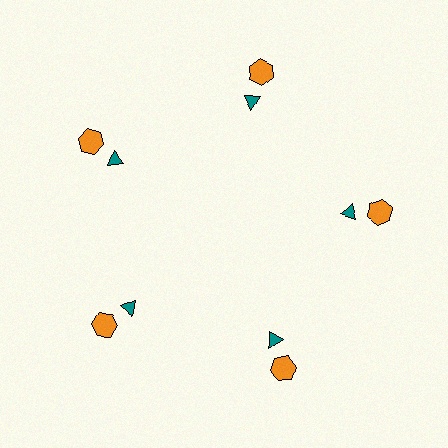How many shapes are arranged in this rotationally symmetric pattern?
There are 10 shapes, arranged in 5 groups of 2.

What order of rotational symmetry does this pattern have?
This pattern has 5-fold rotational symmetry.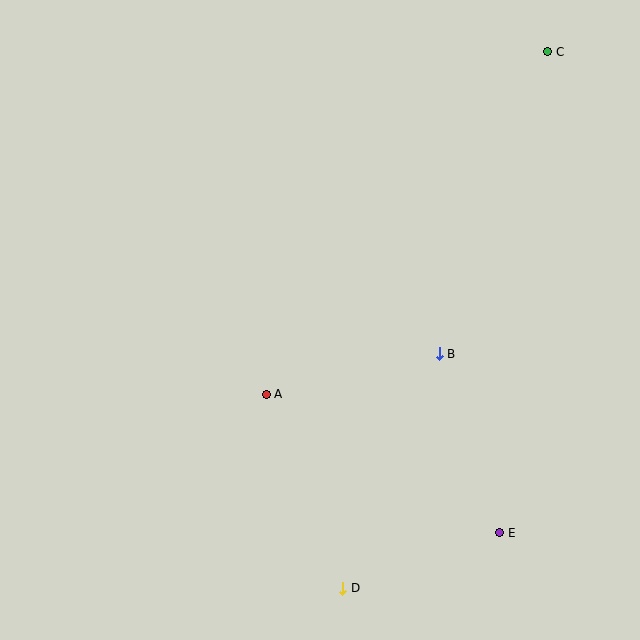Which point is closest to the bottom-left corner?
Point D is closest to the bottom-left corner.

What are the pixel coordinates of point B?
Point B is at (439, 354).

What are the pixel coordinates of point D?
Point D is at (343, 588).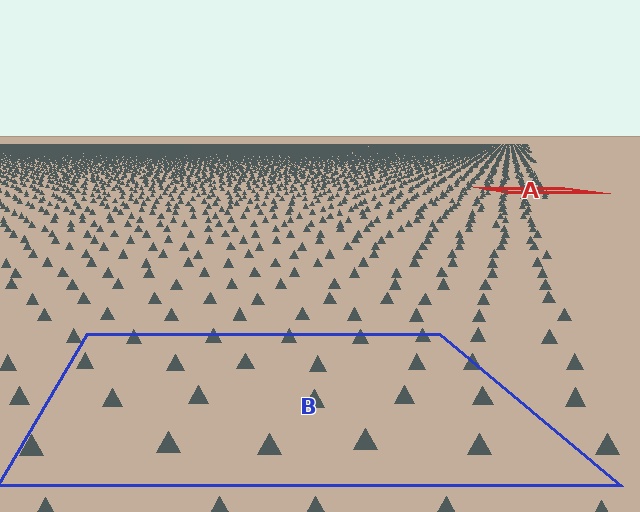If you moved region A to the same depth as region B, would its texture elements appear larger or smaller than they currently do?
They would appear larger. At a closer depth, the same texture elements are projected at a bigger on-screen size.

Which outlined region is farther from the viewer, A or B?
Region A is farther from the viewer — the texture elements inside it appear smaller and more densely packed.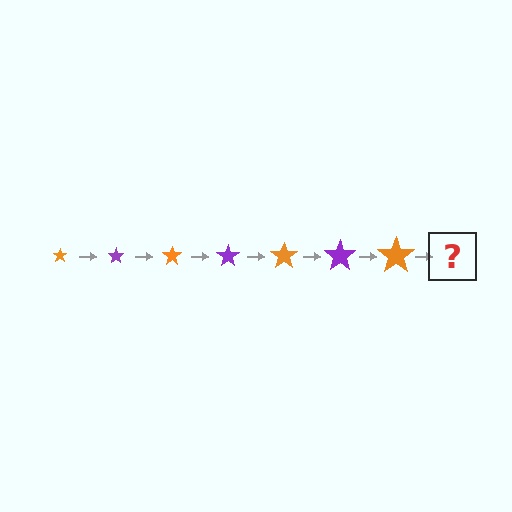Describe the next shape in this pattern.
It should be a purple star, larger than the previous one.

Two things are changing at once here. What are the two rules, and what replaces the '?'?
The two rules are that the star grows larger each step and the color cycles through orange and purple. The '?' should be a purple star, larger than the previous one.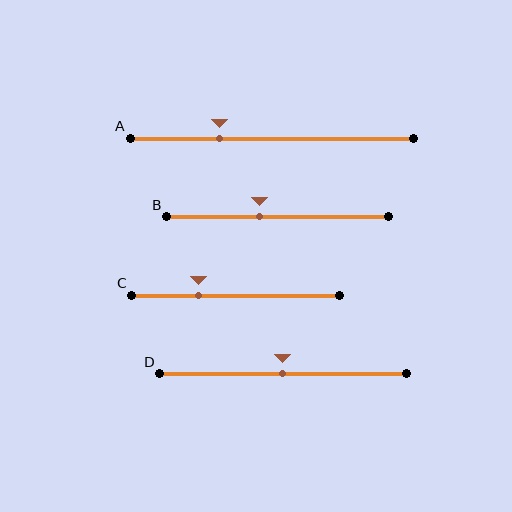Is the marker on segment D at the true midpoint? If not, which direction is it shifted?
Yes, the marker on segment D is at the true midpoint.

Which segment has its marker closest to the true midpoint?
Segment D has its marker closest to the true midpoint.